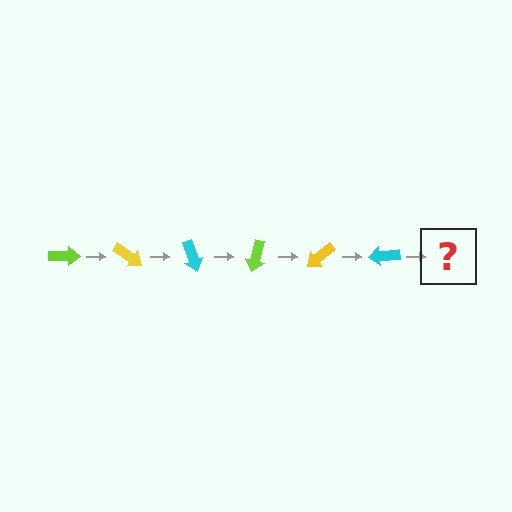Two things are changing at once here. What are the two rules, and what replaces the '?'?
The two rules are that it rotates 35 degrees each step and the color cycles through lime, yellow, and cyan. The '?' should be a lime arrow, rotated 210 degrees from the start.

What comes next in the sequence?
The next element should be a lime arrow, rotated 210 degrees from the start.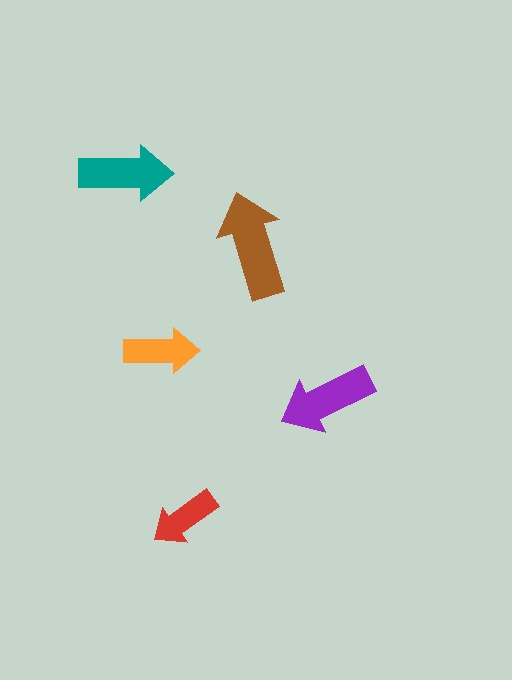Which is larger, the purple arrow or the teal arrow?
The purple one.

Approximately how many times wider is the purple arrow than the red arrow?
About 1.5 times wider.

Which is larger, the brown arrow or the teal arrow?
The brown one.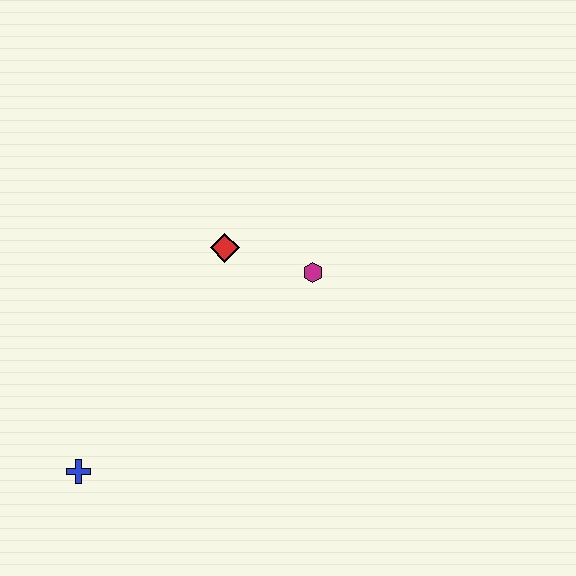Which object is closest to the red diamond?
The magenta hexagon is closest to the red diamond.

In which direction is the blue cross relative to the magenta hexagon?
The blue cross is to the left of the magenta hexagon.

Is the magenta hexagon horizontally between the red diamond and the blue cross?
No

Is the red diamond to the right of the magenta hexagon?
No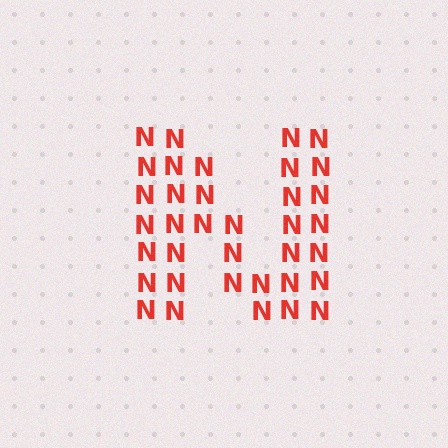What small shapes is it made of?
It is made of small letter N's.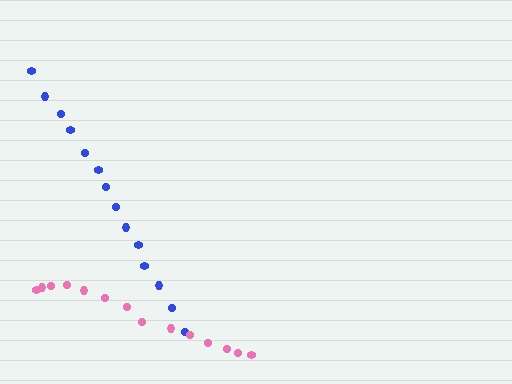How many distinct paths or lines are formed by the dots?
There are 2 distinct paths.